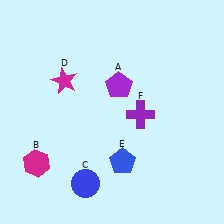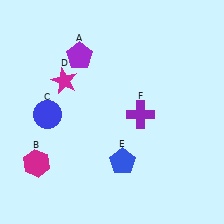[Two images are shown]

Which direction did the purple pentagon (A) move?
The purple pentagon (A) moved left.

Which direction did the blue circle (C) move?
The blue circle (C) moved up.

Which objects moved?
The objects that moved are: the purple pentagon (A), the blue circle (C).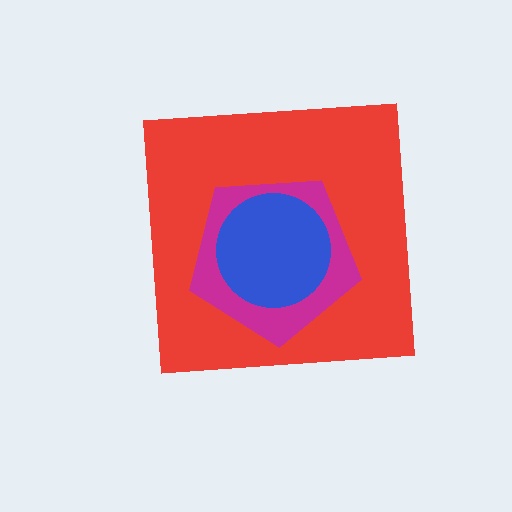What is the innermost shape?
The blue circle.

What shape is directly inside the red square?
The magenta pentagon.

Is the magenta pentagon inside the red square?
Yes.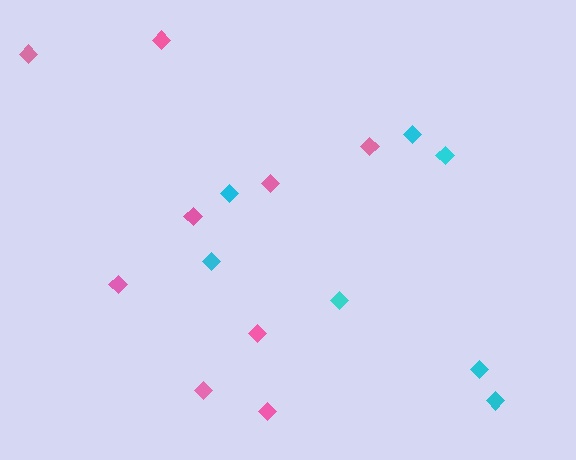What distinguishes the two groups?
There are 2 groups: one group of pink diamonds (9) and one group of cyan diamonds (7).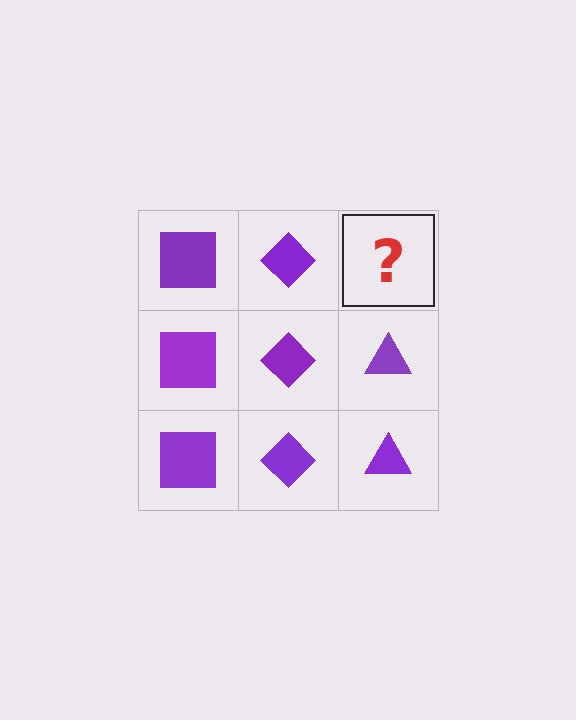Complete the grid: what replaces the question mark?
The question mark should be replaced with a purple triangle.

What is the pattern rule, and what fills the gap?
The rule is that each column has a consistent shape. The gap should be filled with a purple triangle.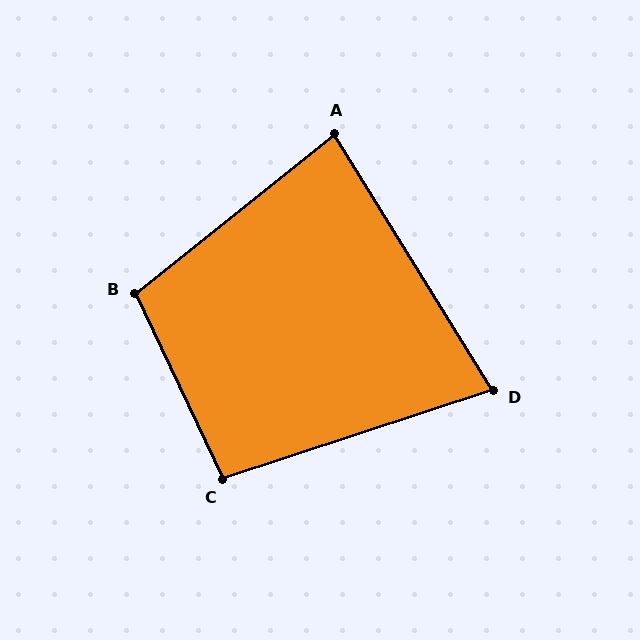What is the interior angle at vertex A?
Approximately 83 degrees (acute).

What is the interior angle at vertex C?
Approximately 97 degrees (obtuse).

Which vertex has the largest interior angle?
B, at approximately 104 degrees.